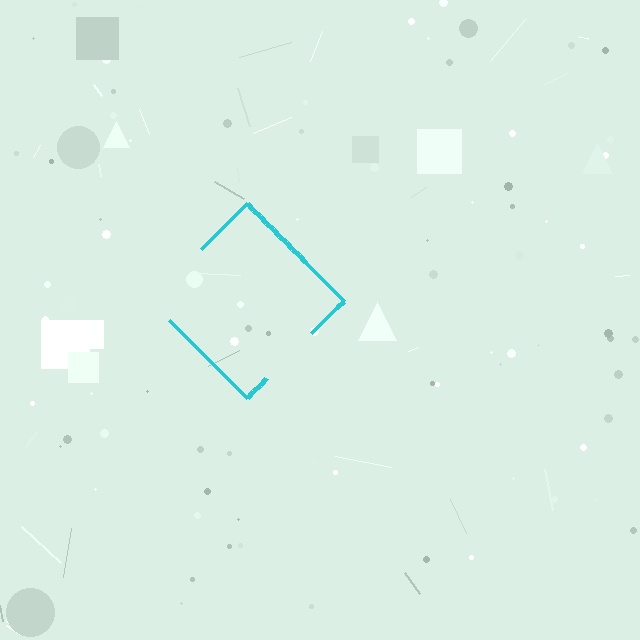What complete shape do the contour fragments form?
The contour fragments form a diamond.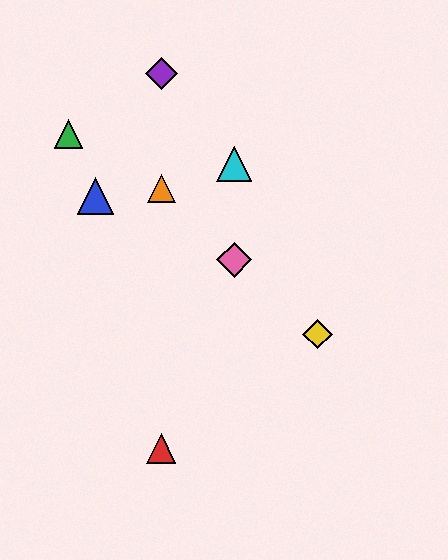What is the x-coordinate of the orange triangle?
The orange triangle is at x≈161.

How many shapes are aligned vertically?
3 shapes (the red triangle, the purple diamond, the orange triangle) are aligned vertically.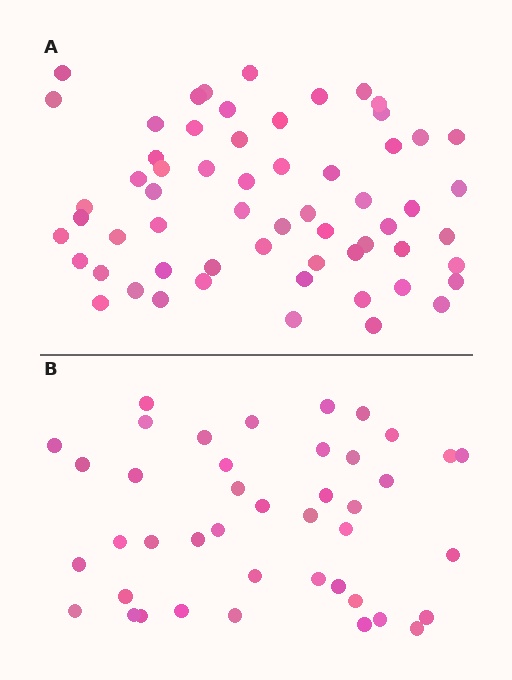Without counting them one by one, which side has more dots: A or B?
Region A (the top region) has more dots.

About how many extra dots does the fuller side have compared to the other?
Region A has approximately 20 more dots than region B.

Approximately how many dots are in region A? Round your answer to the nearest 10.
About 60 dots.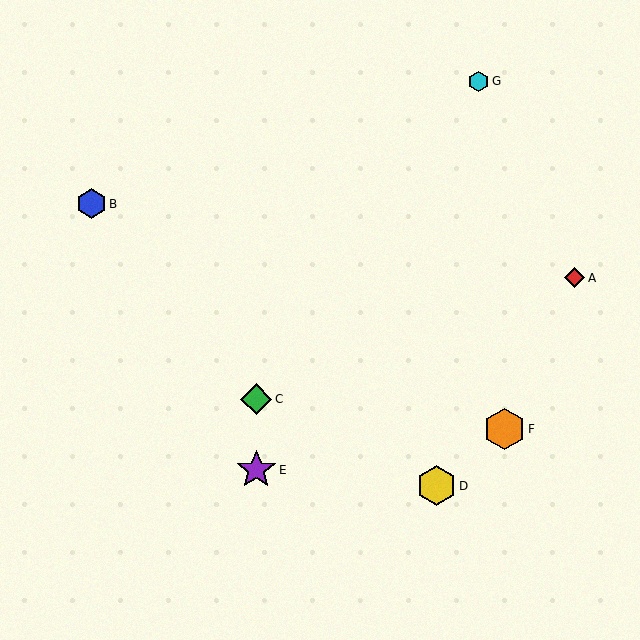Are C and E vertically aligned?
Yes, both are at x≈256.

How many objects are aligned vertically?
2 objects (C, E) are aligned vertically.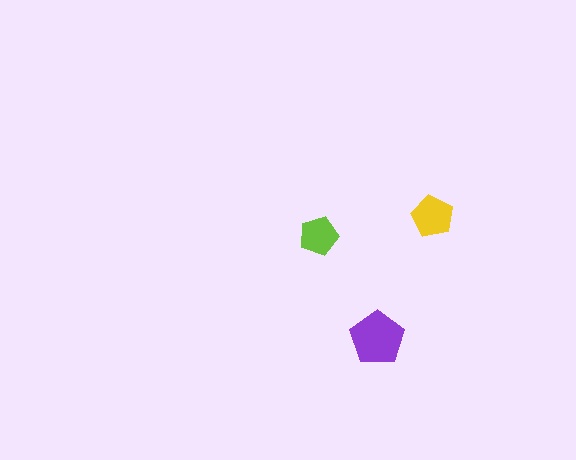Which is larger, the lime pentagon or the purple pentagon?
The purple one.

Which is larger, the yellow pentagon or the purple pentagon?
The purple one.